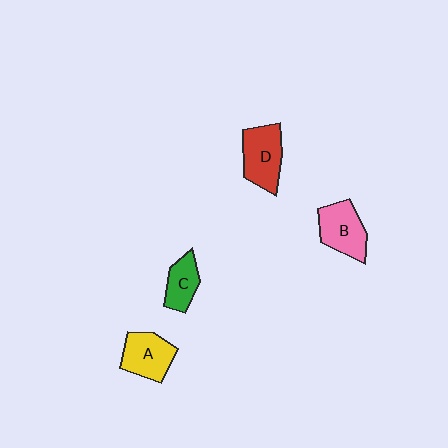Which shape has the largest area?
Shape D (red).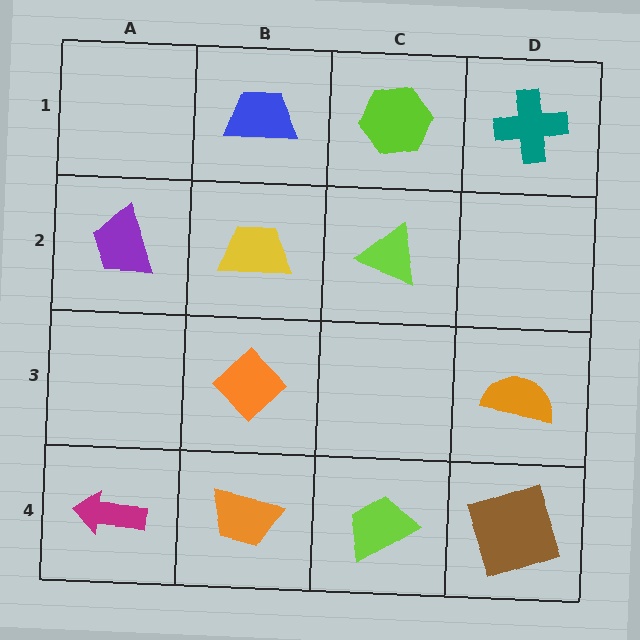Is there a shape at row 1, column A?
No, that cell is empty.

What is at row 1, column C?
A lime hexagon.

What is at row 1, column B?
A blue trapezoid.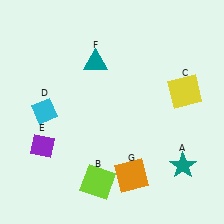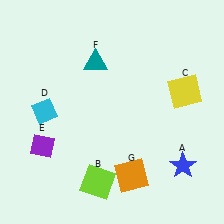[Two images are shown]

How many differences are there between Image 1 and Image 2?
There is 1 difference between the two images.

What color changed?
The star (A) changed from teal in Image 1 to blue in Image 2.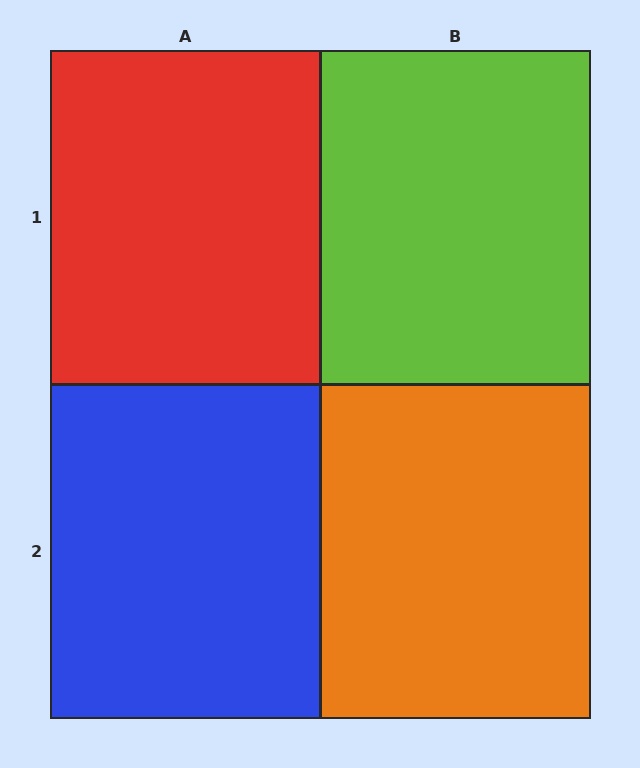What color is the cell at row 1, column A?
Red.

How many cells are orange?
1 cell is orange.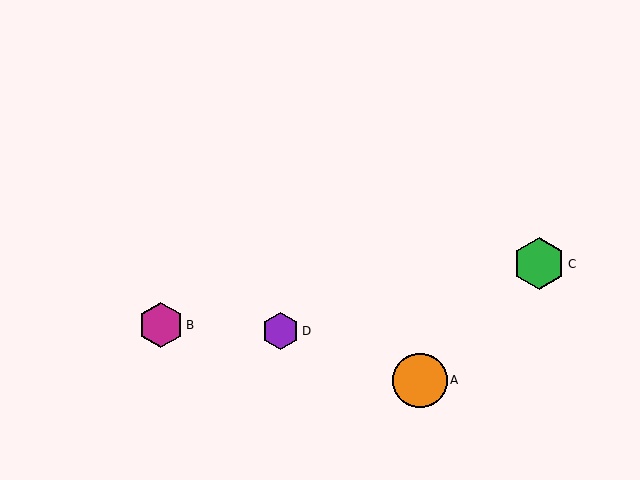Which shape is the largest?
The orange circle (labeled A) is the largest.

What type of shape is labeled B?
Shape B is a magenta hexagon.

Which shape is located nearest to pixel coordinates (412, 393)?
The orange circle (labeled A) at (420, 380) is nearest to that location.